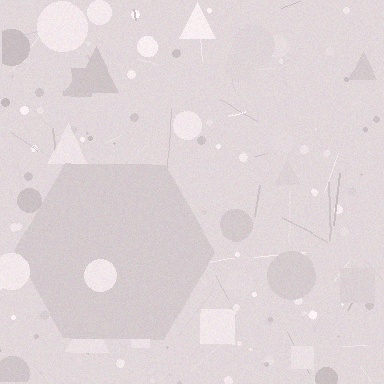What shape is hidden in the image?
A hexagon is hidden in the image.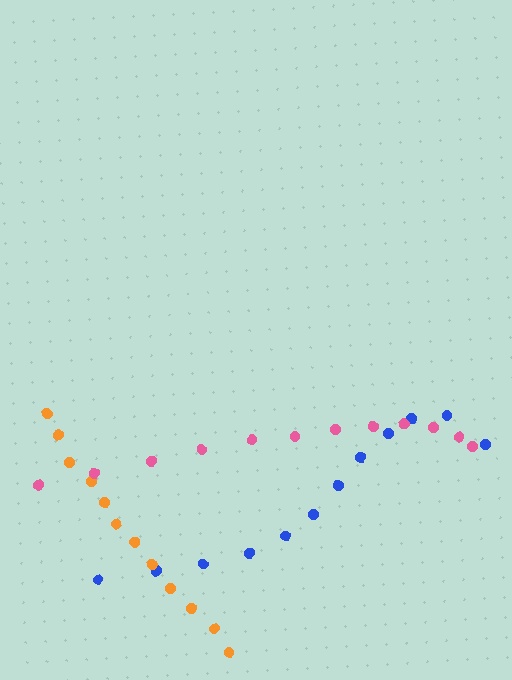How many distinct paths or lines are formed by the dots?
There are 3 distinct paths.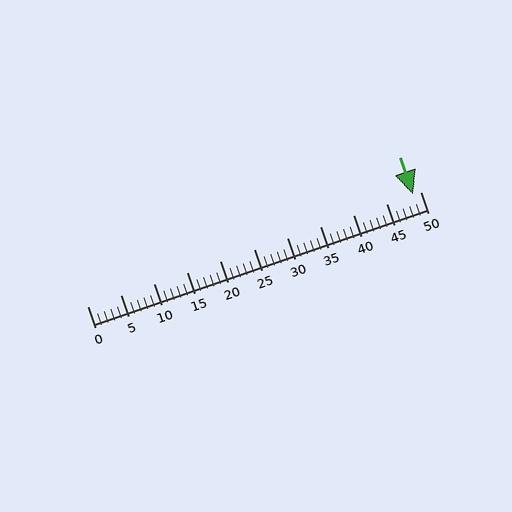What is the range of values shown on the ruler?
The ruler shows values from 0 to 50.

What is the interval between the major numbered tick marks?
The major tick marks are spaced 5 units apart.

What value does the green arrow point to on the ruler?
The green arrow points to approximately 49.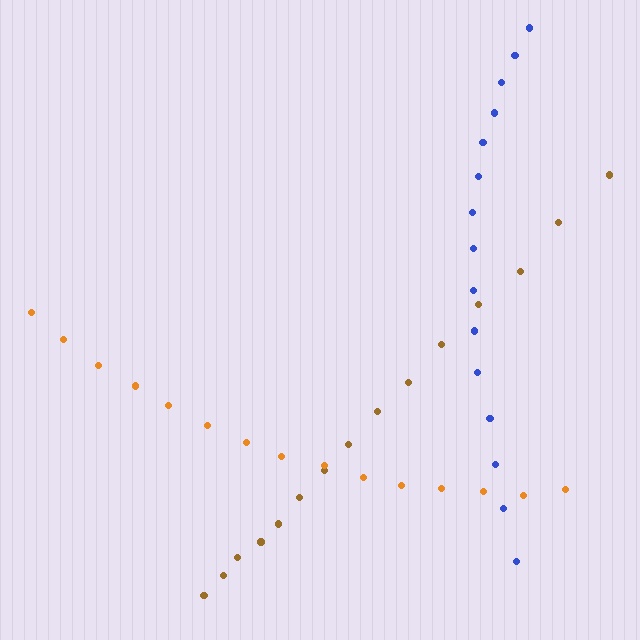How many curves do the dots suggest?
There are 3 distinct paths.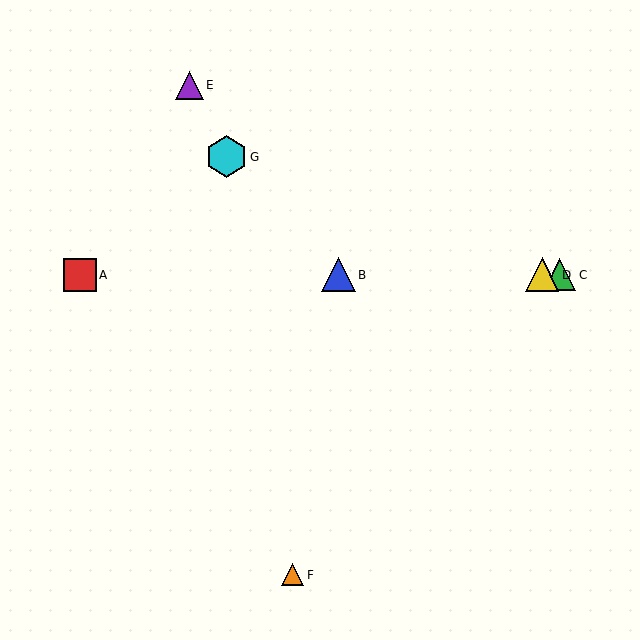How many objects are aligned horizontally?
4 objects (A, B, C, D) are aligned horizontally.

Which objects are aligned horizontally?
Objects A, B, C, D are aligned horizontally.